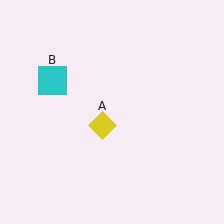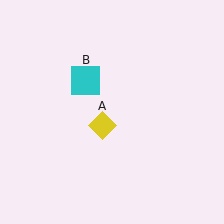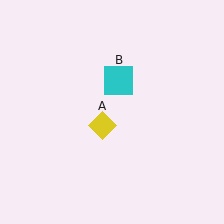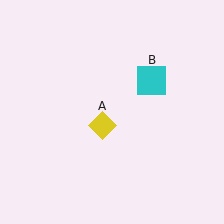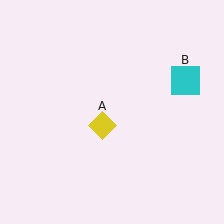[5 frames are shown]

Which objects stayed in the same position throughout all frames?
Yellow diamond (object A) remained stationary.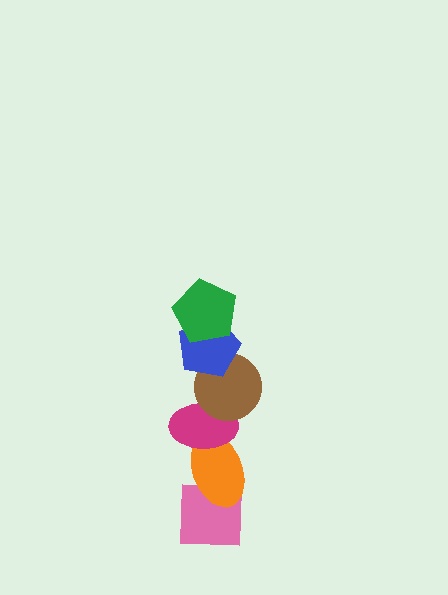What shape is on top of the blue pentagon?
The green pentagon is on top of the blue pentagon.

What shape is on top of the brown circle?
The blue pentagon is on top of the brown circle.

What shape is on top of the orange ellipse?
The magenta ellipse is on top of the orange ellipse.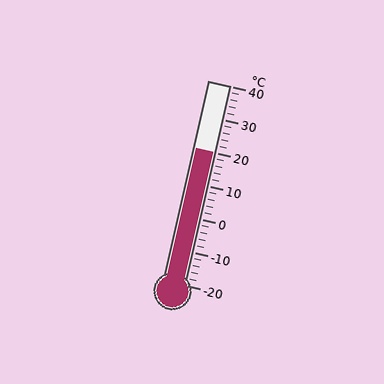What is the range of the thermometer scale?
The thermometer scale ranges from -20°C to 40°C.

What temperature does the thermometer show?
The thermometer shows approximately 20°C.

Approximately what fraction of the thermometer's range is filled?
The thermometer is filled to approximately 65% of its range.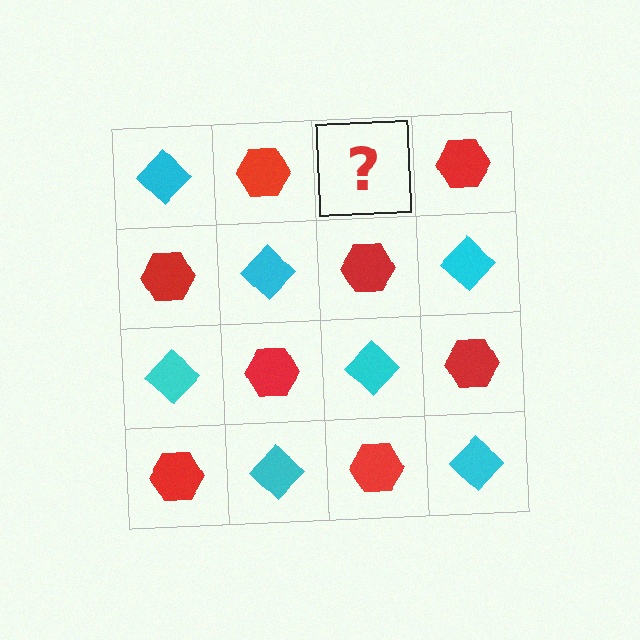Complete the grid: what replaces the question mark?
The question mark should be replaced with a cyan diamond.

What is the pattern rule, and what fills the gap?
The rule is that it alternates cyan diamond and red hexagon in a checkerboard pattern. The gap should be filled with a cyan diamond.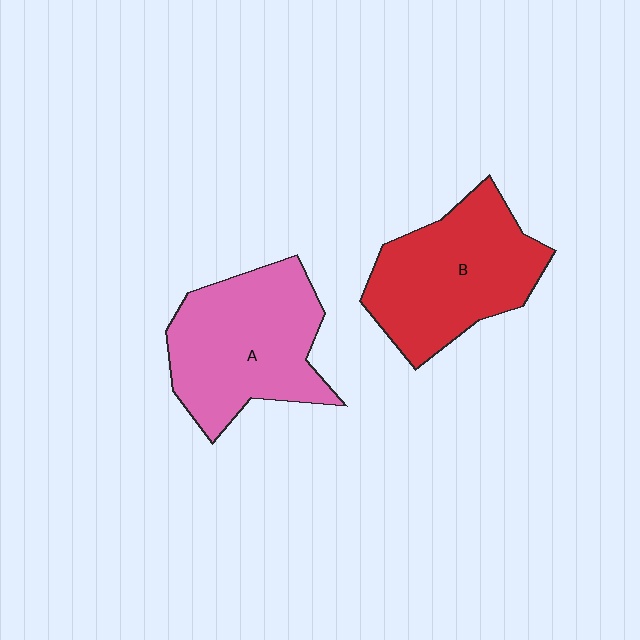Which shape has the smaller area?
Shape B (red).